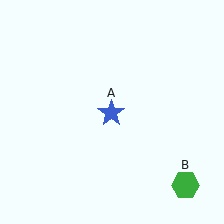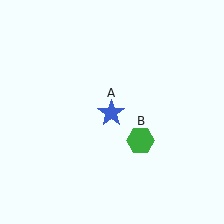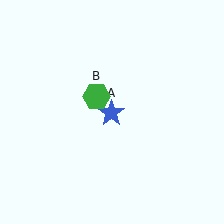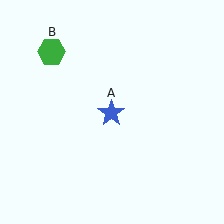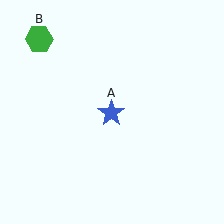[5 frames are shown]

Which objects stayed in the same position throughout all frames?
Blue star (object A) remained stationary.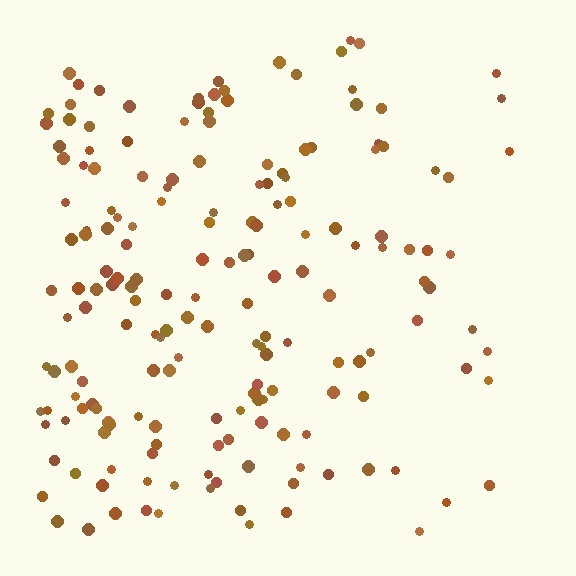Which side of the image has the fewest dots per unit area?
The right.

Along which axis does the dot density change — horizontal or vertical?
Horizontal.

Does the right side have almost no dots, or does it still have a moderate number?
Still a moderate number, just noticeably fewer than the left.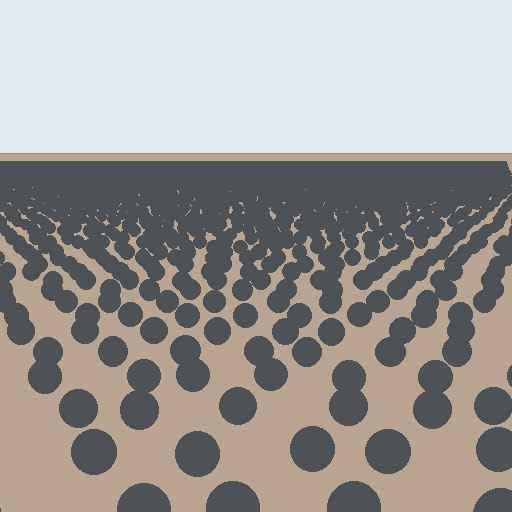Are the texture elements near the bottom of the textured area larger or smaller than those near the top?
Larger. Near the bottom, elements are closer to the viewer and appear at a bigger on-screen size.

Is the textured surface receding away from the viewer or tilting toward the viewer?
The surface is receding away from the viewer. Texture elements get smaller and denser toward the top.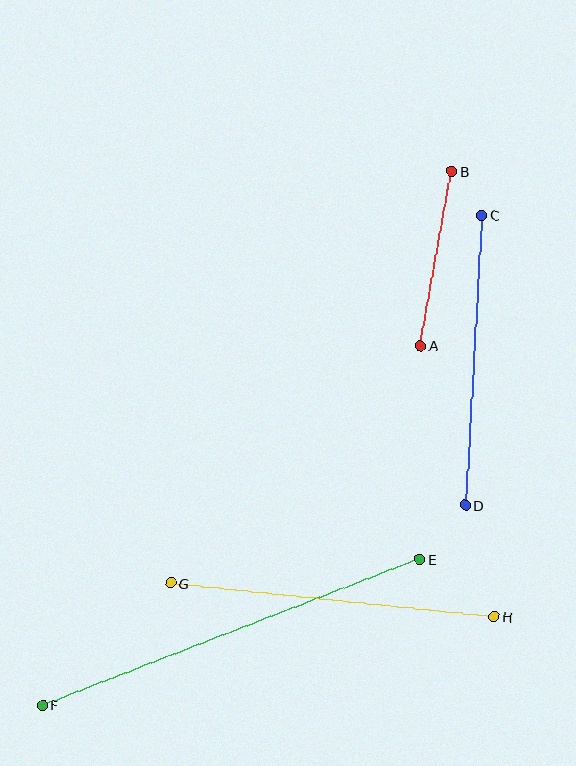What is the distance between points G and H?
The distance is approximately 325 pixels.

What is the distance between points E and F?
The distance is approximately 404 pixels.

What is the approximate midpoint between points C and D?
The midpoint is at approximately (473, 360) pixels.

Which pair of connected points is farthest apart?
Points E and F are farthest apart.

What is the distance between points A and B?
The distance is approximately 177 pixels.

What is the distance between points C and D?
The distance is approximately 290 pixels.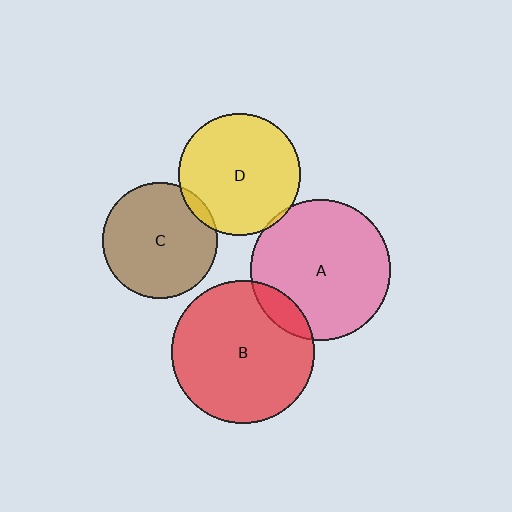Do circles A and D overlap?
Yes.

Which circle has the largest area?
Circle B (red).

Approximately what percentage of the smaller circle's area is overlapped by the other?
Approximately 5%.